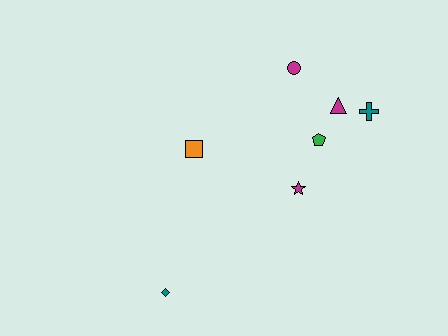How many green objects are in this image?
There is 1 green object.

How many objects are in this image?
There are 7 objects.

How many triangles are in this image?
There is 1 triangle.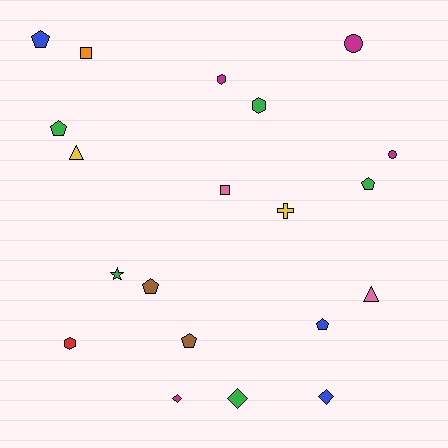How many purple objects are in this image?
There are no purple objects.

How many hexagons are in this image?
There are 3 hexagons.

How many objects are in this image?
There are 20 objects.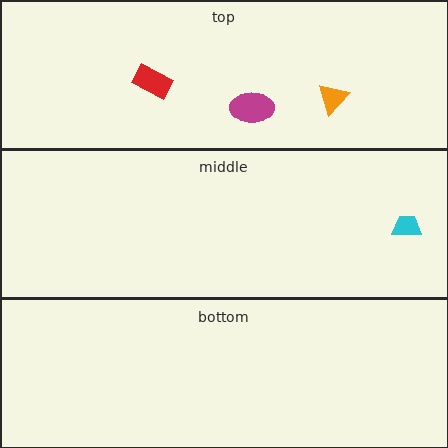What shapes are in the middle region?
The cyan trapezoid.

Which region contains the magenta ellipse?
The top region.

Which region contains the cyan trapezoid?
The middle region.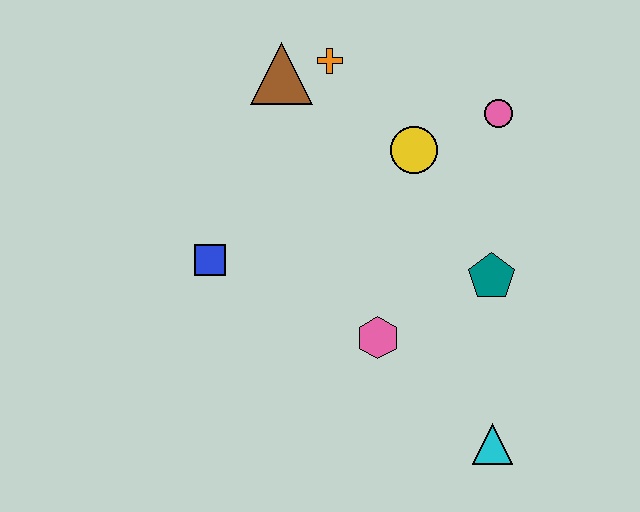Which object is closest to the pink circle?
The yellow circle is closest to the pink circle.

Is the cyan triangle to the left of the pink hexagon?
No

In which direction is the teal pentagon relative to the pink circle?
The teal pentagon is below the pink circle.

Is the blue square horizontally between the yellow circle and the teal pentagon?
No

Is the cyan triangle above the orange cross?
No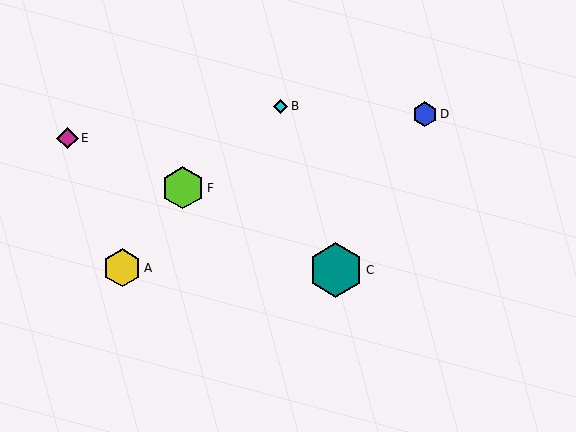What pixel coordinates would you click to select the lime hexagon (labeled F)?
Click at (183, 188) to select the lime hexagon F.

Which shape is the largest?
The teal hexagon (labeled C) is the largest.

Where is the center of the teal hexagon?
The center of the teal hexagon is at (336, 270).